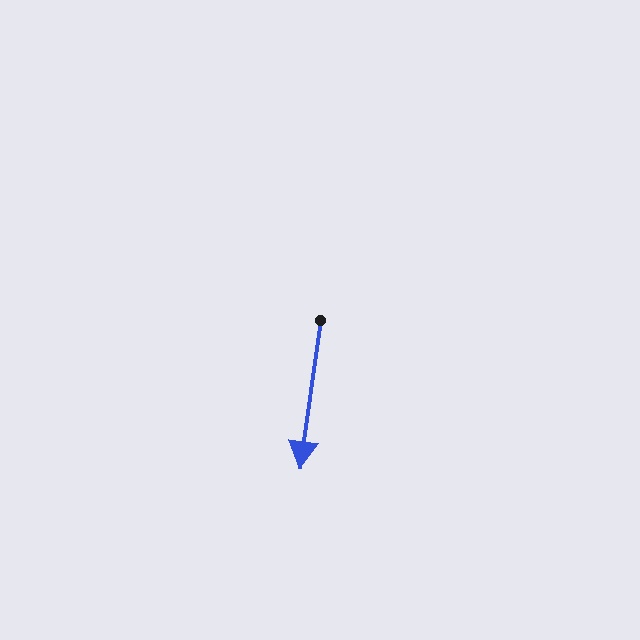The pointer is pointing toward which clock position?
Roughly 6 o'clock.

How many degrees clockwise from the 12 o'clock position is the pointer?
Approximately 188 degrees.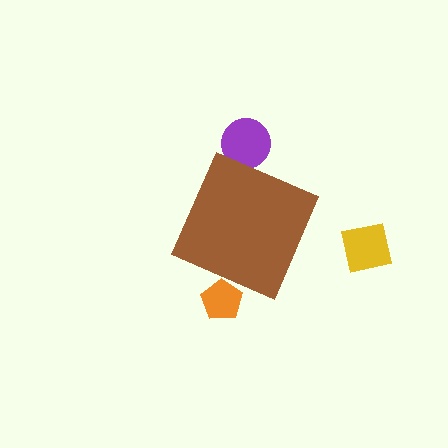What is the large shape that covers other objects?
A brown diamond.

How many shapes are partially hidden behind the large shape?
2 shapes are partially hidden.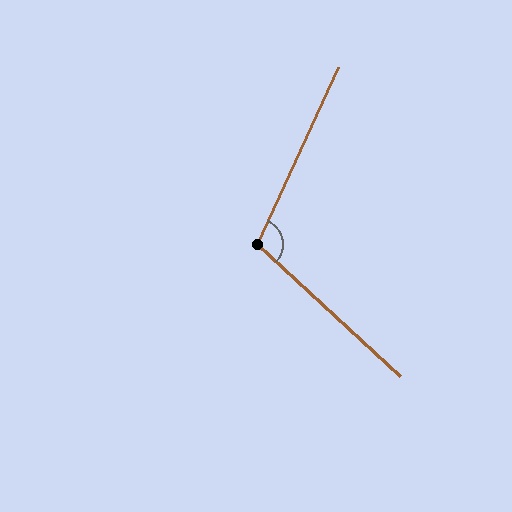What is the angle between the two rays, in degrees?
Approximately 108 degrees.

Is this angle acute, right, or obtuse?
It is obtuse.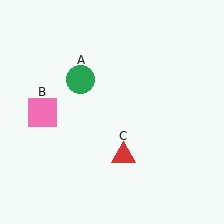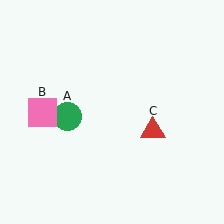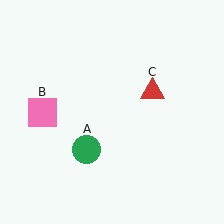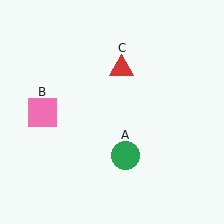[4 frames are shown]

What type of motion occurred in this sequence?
The green circle (object A), red triangle (object C) rotated counterclockwise around the center of the scene.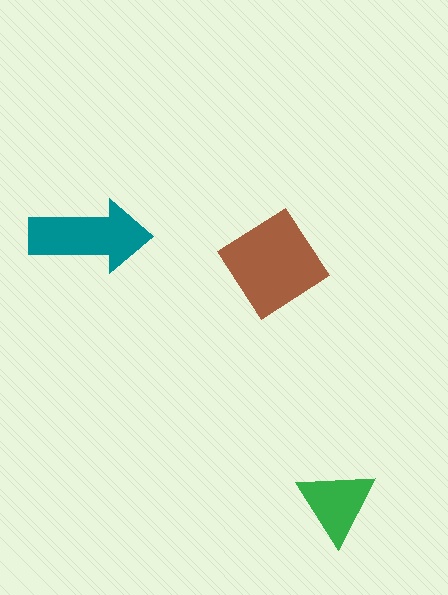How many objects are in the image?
There are 3 objects in the image.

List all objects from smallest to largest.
The green triangle, the teal arrow, the brown diamond.